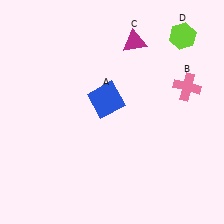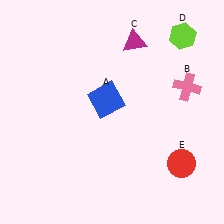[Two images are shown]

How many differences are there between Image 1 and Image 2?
There is 1 difference between the two images.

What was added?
A red circle (E) was added in Image 2.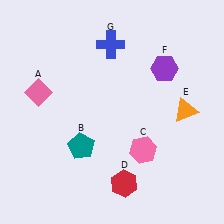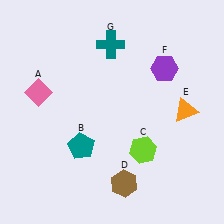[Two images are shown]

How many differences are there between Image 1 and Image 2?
There are 3 differences between the two images.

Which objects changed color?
C changed from pink to lime. D changed from red to brown. G changed from blue to teal.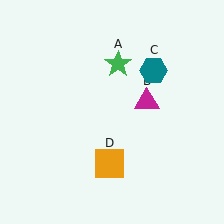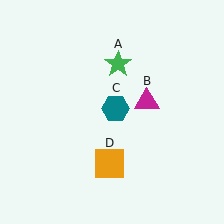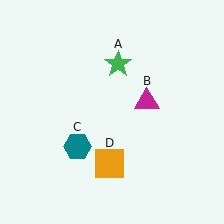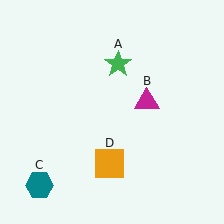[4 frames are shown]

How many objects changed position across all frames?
1 object changed position: teal hexagon (object C).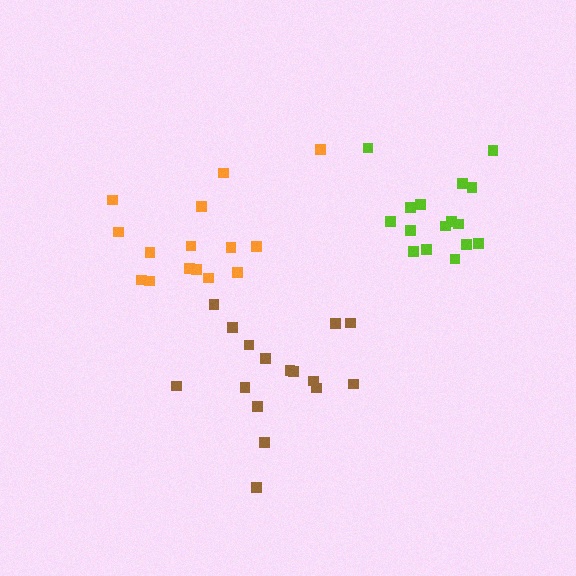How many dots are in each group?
Group 1: 16 dots, Group 2: 15 dots, Group 3: 16 dots (47 total).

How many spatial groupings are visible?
There are 3 spatial groupings.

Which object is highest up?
The lime cluster is topmost.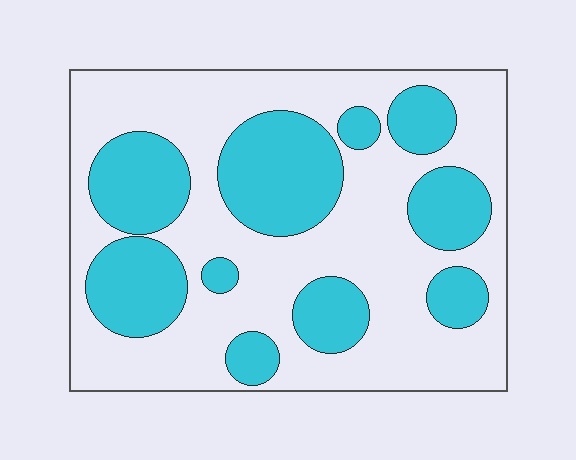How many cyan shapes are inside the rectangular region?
10.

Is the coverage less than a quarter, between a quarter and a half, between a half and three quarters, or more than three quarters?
Between a quarter and a half.